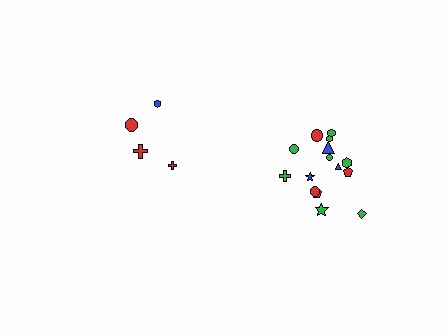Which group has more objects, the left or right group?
The right group.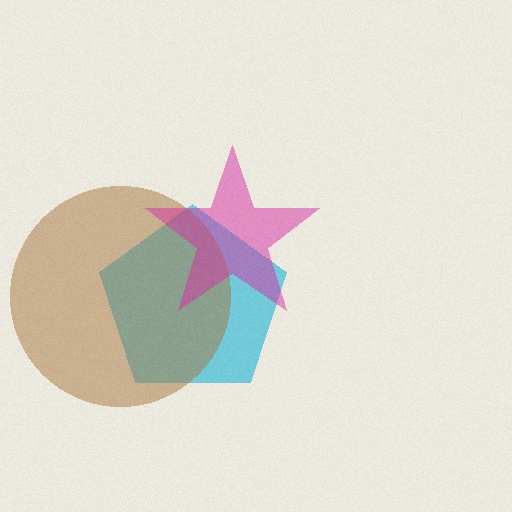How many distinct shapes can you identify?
There are 3 distinct shapes: a cyan pentagon, a brown circle, a magenta star.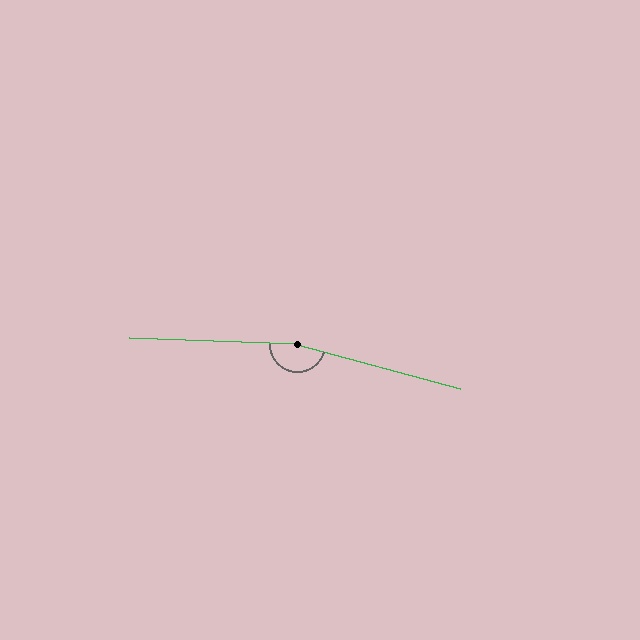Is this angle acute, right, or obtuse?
It is obtuse.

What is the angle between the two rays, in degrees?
Approximately 167 degrees.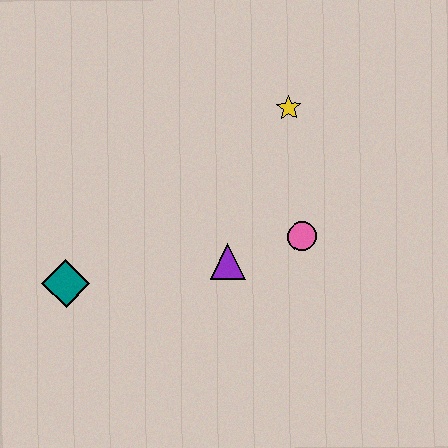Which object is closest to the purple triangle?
The pink circle is closest to the purple triangle.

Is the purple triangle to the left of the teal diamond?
No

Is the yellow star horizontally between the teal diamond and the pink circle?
Yes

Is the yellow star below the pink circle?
No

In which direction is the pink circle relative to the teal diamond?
The pink circle is to the right of the teal diamond.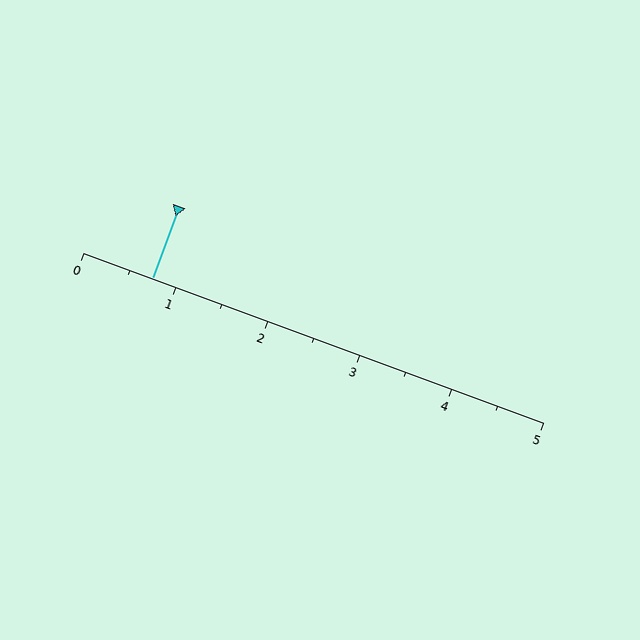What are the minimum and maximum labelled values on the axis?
The axis runs from 0 to 5.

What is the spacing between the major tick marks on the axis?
The major ticks are spaced 1 apart.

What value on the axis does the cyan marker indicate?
The marker indicates approximately 0.8.